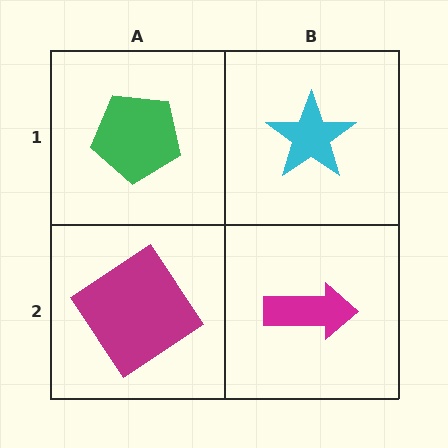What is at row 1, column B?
A cyan star.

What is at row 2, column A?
A magenta diamond.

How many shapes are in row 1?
2 shapes.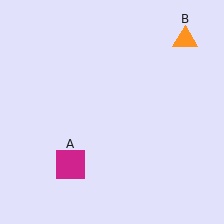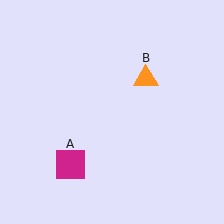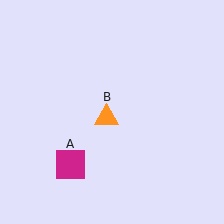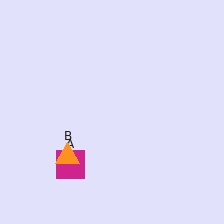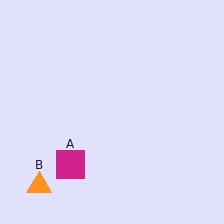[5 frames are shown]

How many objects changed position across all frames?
1 object changed position: orange triangle (object B).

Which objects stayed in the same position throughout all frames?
Magenta square (object A) remained stationary.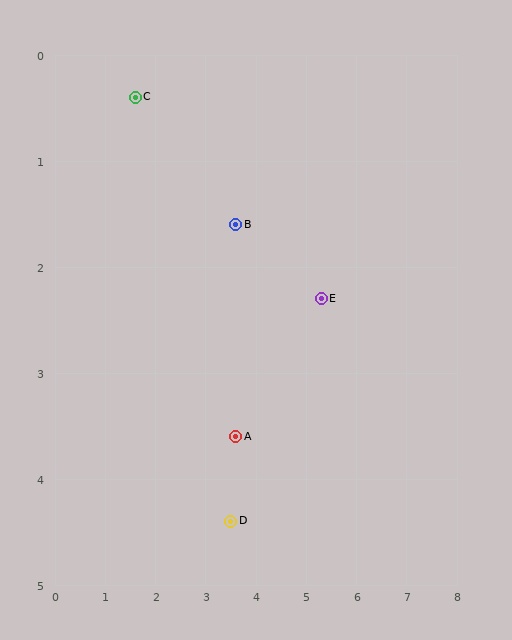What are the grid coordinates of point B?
Point B is at approximately (3.6, 1.6).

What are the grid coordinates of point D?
Point D is at approximately (3.5, 4.4).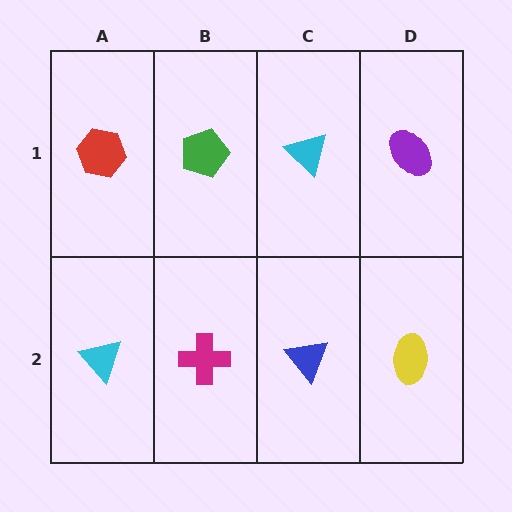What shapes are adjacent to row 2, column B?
A green pentagon (row 1, column B), a cyan triangle (row 2, column A), a blue triangle (row 2, column C).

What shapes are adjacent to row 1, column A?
A cyan triangle (row 2, column A), a green pentagon (row 1, column B).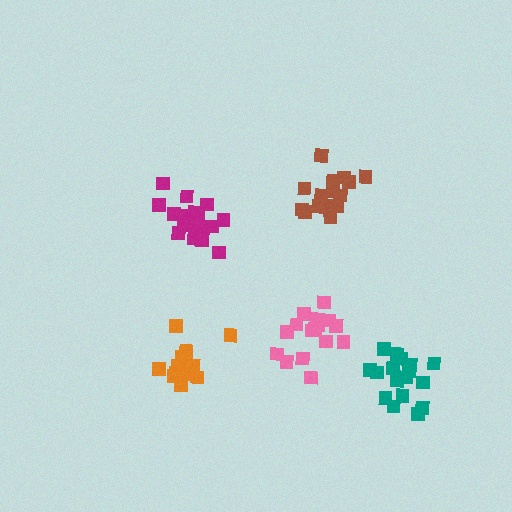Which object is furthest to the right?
The teal cluster is rightmost.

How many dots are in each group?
Group 1: 17 dots, Group 2: 17 dots, Group 3: 18 dots, Group 4: 17 dots, Group 5: 17 dots (86 total).